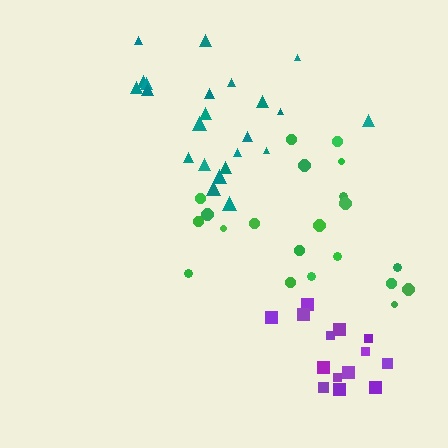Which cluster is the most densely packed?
Teal.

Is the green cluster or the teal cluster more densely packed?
Teal.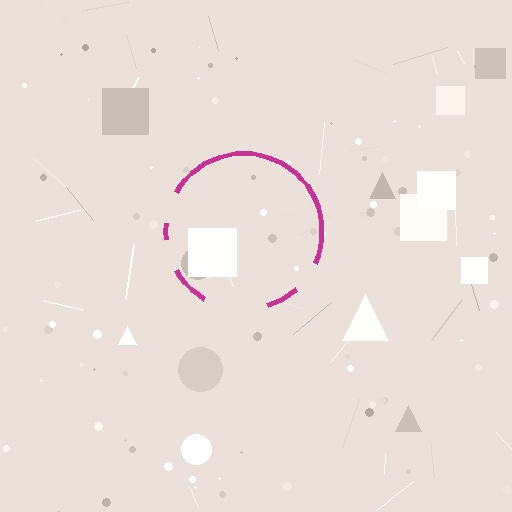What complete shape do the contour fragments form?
The contour fragments form a circle.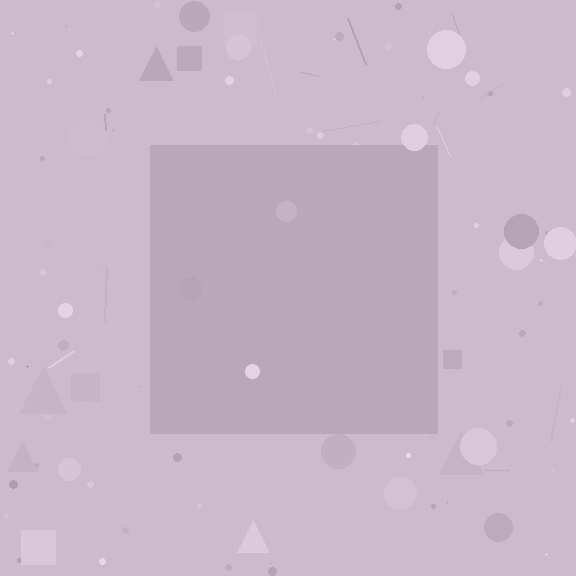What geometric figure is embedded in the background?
A square is embedded in the background.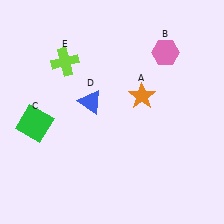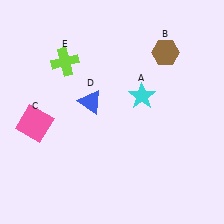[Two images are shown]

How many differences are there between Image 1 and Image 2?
There are 3 differences between the two images.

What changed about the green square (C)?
In Image 1, C is green. In Image 2, it changed to pink.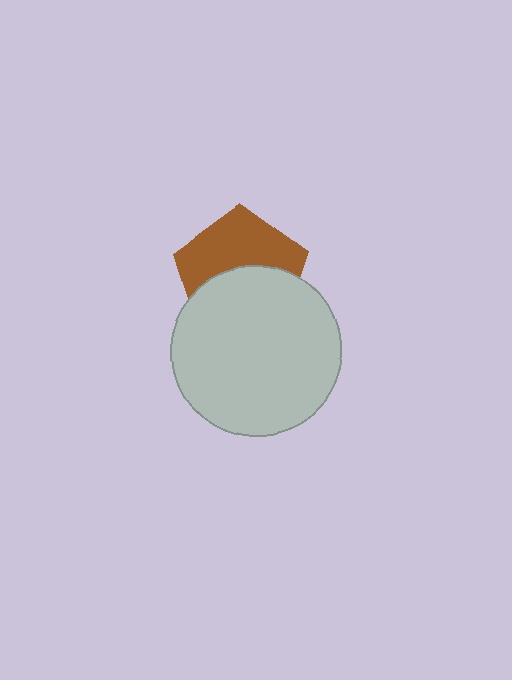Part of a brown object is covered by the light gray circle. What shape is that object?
It is a pentagon.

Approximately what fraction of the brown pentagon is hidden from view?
Roughly 50% of the brown pentagon is hidden behind the light gray circle.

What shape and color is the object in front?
The object in front is a light gray circle.